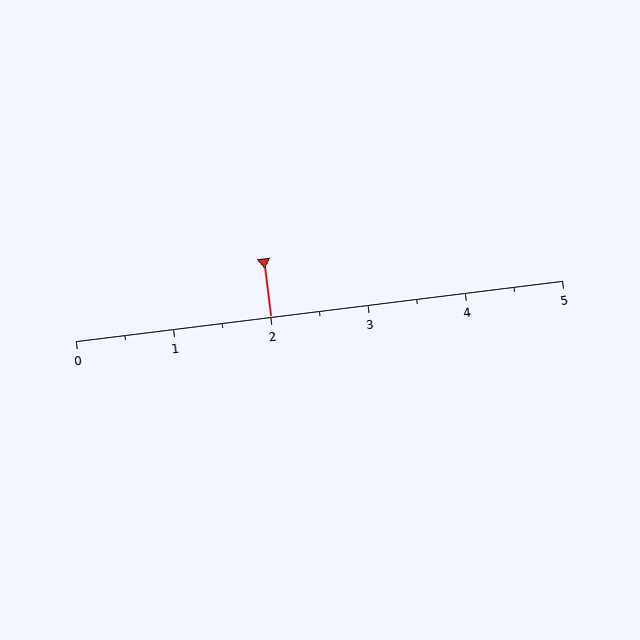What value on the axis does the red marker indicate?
The marker indicates approximately 2.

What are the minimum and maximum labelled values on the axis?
The axis runs from 0 to 5.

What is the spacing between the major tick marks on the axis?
The major ticks are spaced 1 apart.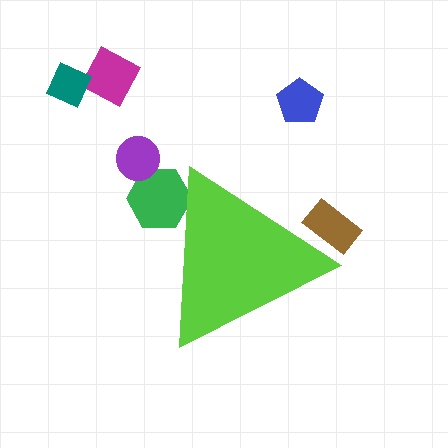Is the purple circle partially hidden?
No, the purple circle is fully visible.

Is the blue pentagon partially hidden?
No, the blue pentagon is fully visible.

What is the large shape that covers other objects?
A lime triangle.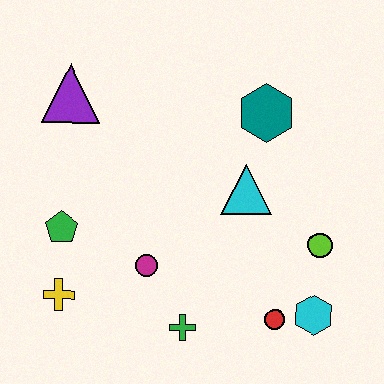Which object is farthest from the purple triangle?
The cyan hexagon is farthest from the purple triangle.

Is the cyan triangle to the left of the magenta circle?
No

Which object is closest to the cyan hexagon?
The red circle is closest to the cyan hexagon.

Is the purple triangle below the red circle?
No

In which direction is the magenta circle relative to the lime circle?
The magenta circle is to the left of the lime circle.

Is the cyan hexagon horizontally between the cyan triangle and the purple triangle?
No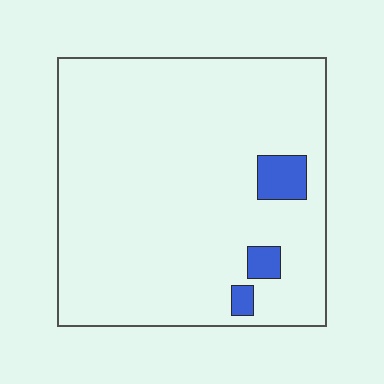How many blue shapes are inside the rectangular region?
3.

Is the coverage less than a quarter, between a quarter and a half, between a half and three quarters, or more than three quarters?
Less than a quarter.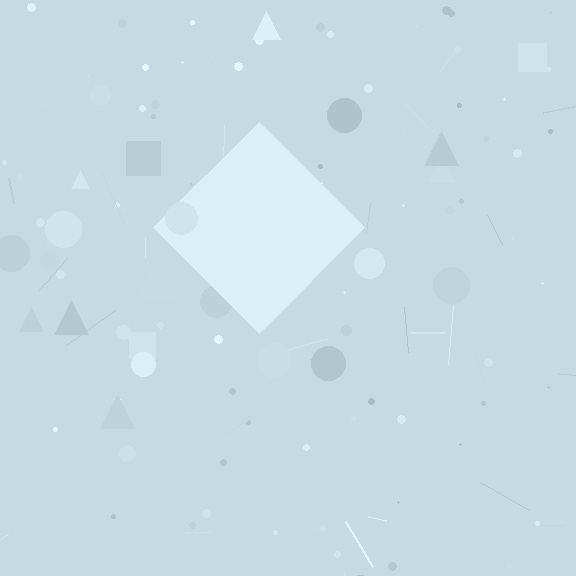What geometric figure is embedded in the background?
A diamond is embedded in the background.